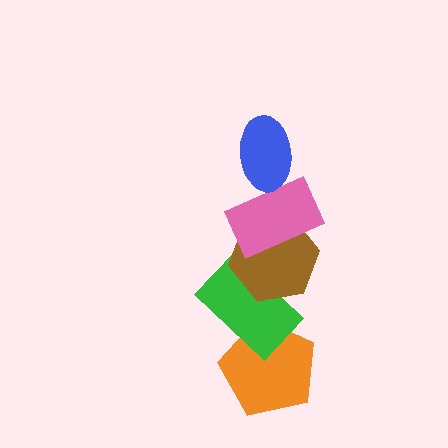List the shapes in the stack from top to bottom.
From top to bottom: the blue ellipse, the pink rectangle, the brown hexagon, the green rectangle, the orange pentagon.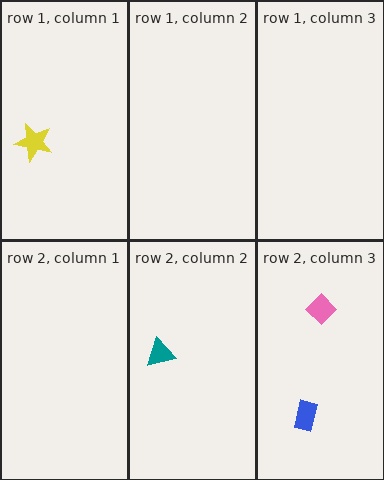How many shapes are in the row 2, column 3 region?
2.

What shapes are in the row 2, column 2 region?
The teal triangle.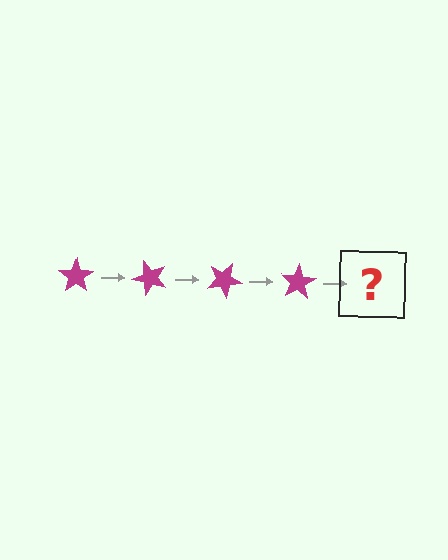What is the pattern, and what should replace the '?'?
The pattern is that the star rotates 50 degrees each step. The '?' should be a magenta star rotated 200 degrees.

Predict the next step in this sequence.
The next step is a magenta star rotated 200 degrees.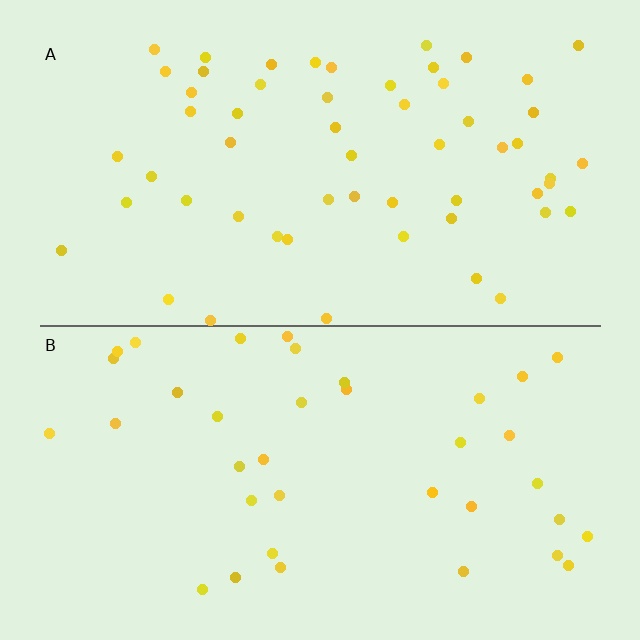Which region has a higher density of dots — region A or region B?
A (the top).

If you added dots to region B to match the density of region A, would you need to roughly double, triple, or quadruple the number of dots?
Approximately double.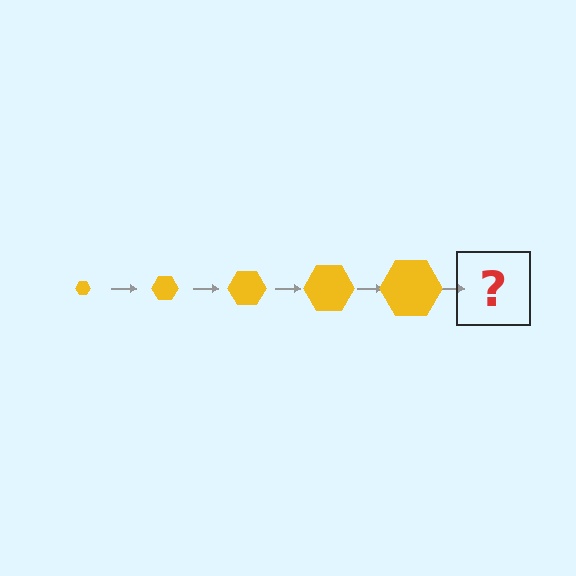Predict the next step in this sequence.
The next step is a yellow hexagon, larger than the previous one.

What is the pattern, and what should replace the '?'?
The pattern is that the hexagon gets progressively larger each step. The '?' should be a yellow hexagon, larger than the previous one.